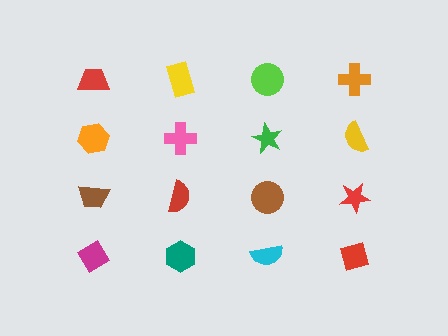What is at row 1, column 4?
An orange cross.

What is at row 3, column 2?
A red semicircle.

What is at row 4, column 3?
A cyan semicircle.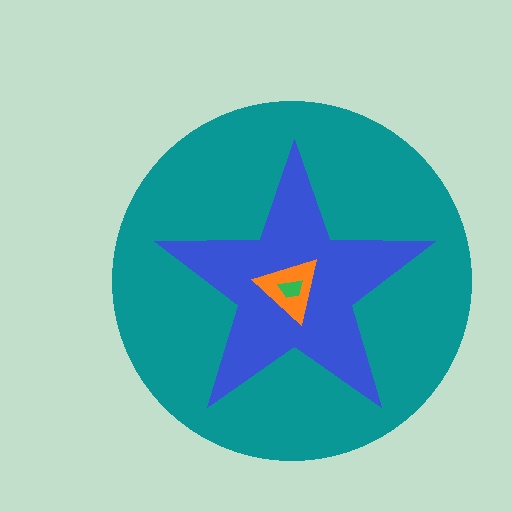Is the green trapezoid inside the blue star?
Yes.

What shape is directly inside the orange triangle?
The green trapezoid.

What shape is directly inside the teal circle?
The blue star.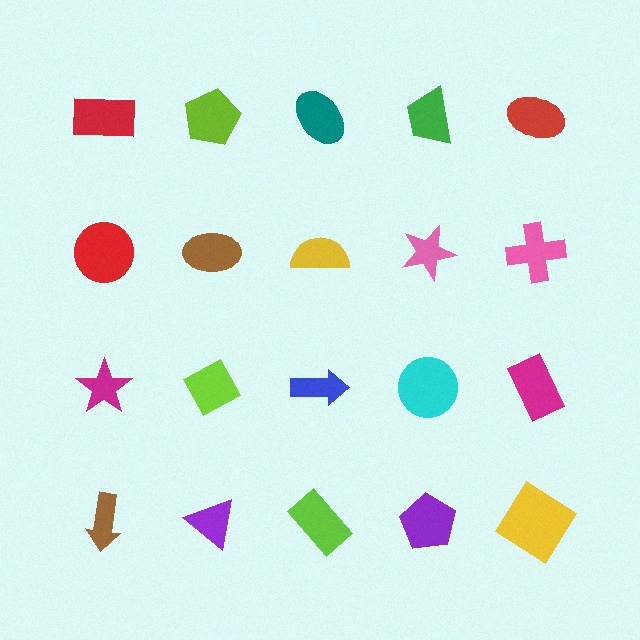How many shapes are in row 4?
5 shapes.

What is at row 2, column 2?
A brown ellipse.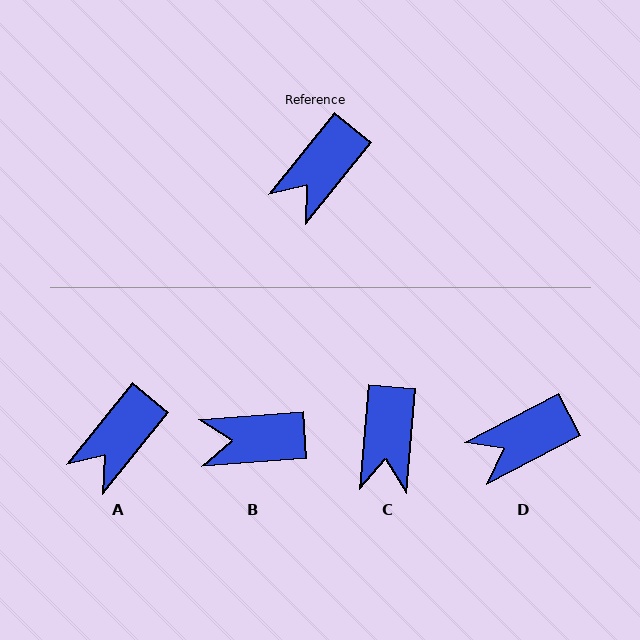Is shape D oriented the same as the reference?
No, it is off by about 23 degrees.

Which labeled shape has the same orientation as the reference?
A.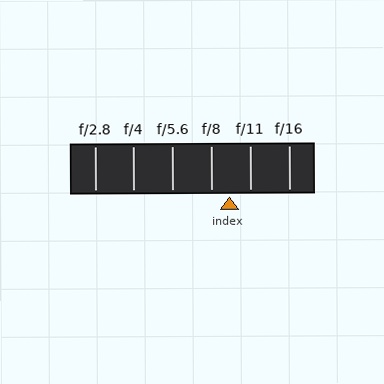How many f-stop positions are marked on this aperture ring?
There are 6 f-stop positions marked.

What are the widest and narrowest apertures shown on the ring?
The widest aperture shown is f/2.8 and the narrowest is f/16.